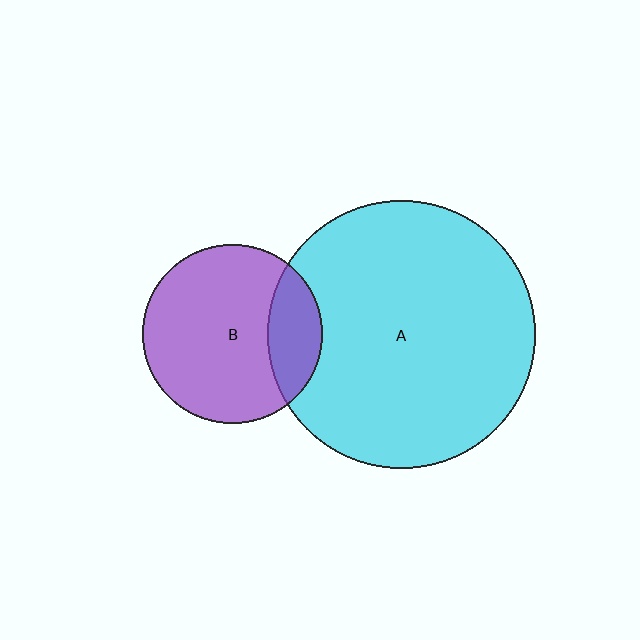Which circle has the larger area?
Circle A (cyan).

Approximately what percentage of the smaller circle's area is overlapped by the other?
Approximately 20%.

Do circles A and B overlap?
Yes.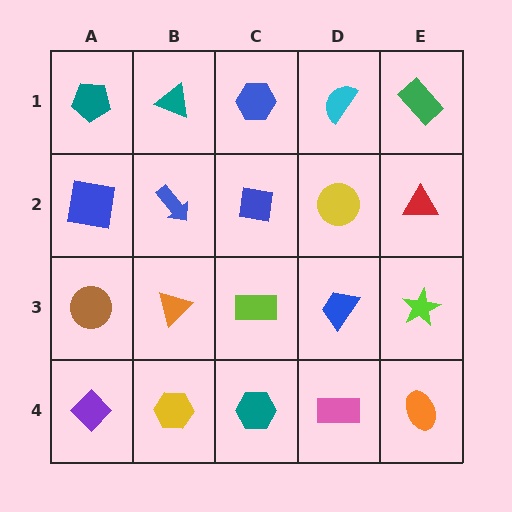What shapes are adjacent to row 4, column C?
A lime rectangle (row 3, column C), a yellow hexagon (row 4, column B), a pink rectangle (row 4, column D).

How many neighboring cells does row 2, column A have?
3.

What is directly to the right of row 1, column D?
A green rectangle.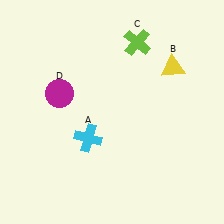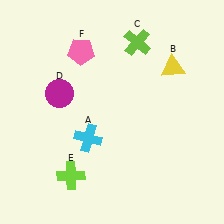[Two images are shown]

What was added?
A lime cross (E), a pink pentagon (F) were added in Image 2.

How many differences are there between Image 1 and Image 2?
There are 2 differences between the two images.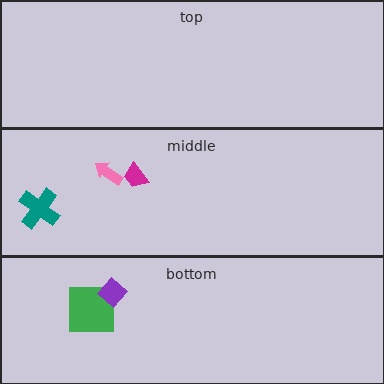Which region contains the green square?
The bottom region.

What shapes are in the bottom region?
The green square, the purple diamond.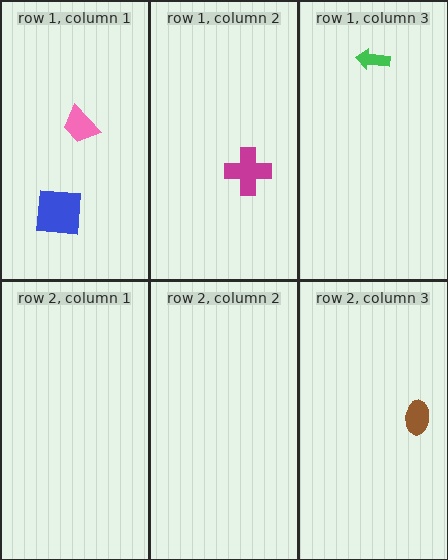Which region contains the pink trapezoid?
The row 1, column 1 region.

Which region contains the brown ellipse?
The row 2, column 3 region.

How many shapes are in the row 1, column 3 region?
1.